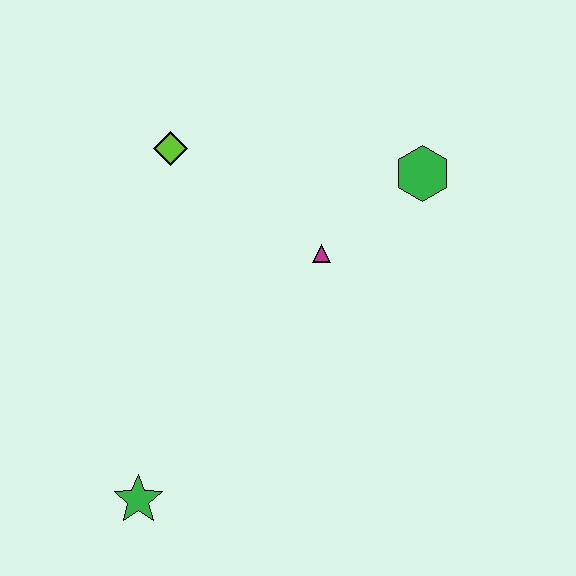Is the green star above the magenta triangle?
No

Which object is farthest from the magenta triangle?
The green star is farthest from the magenta triangle.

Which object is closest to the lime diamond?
The magenta triangle is closest to the lime diamond.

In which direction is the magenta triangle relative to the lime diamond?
The magenta triangle is to the right of the lime diamond.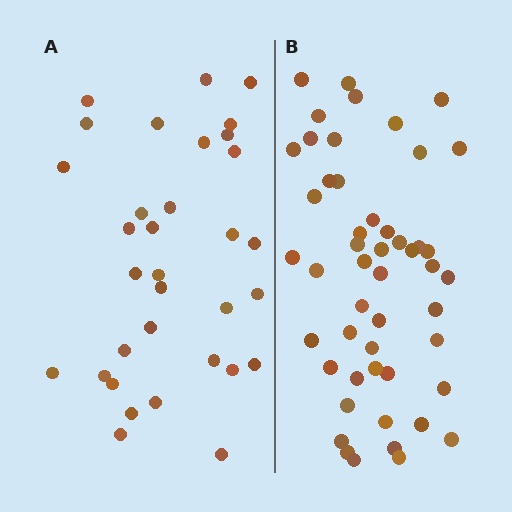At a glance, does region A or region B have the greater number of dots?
Region B (the right region) has more dots.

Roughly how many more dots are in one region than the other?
Region B has approximately 15 more dots than region A.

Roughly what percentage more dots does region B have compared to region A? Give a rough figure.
About 50% more.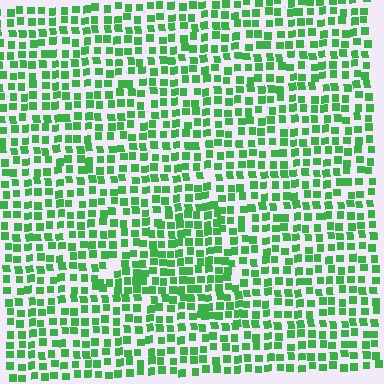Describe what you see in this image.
The image contains small green elements arranged at two different densities. A triangle-shaped region is visible where the elements are more densely packed than the surrounding area.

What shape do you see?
I see a triangle.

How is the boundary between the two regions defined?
The boundary is defined by a change in element density (approximately 1.4x ratio). All elements are the same color, size, and shape.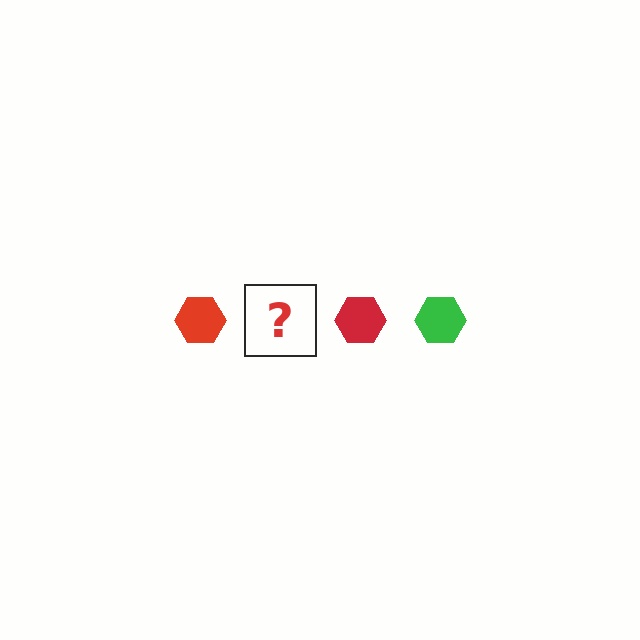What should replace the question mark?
The question mark should be replaced with a green hexagon.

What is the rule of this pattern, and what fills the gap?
The rule is that the pattern cycles through red, green hexagons. The gap should be filled with a green hexagon.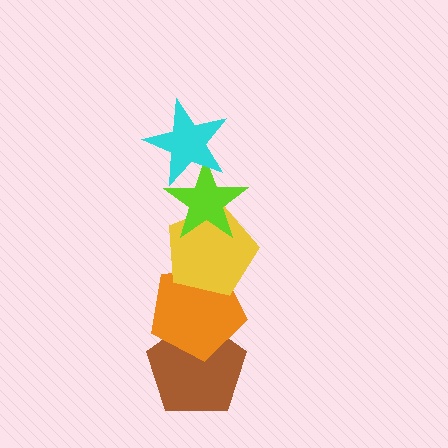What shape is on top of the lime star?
The cyan star is on top of the lime star.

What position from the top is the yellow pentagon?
The yellow pentagon is 3rd from the top.